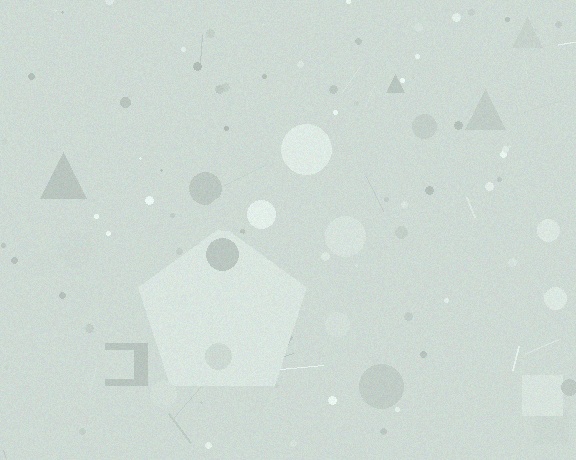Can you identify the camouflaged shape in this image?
The camouflaged shape is a pentagon.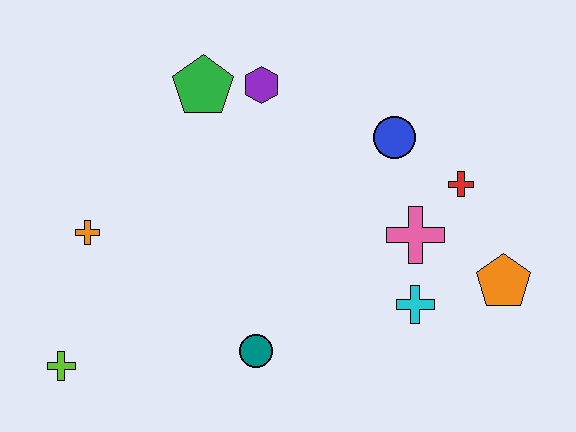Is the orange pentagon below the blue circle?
Yes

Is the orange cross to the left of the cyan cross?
Yes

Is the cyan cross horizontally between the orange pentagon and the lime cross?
Yes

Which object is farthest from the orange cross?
The orange pentagon is farthest from the orange cross.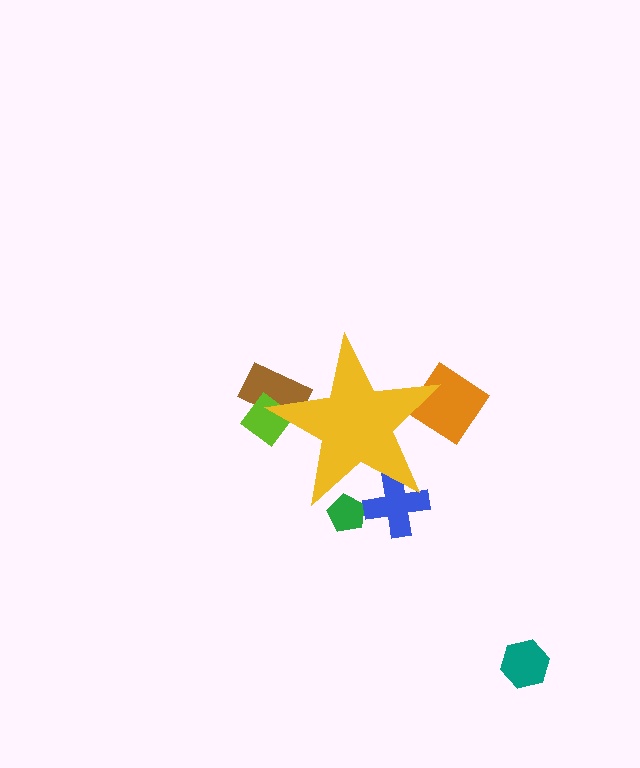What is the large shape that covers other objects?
A yellow star.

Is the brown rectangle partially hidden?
Yes, the brown rectangle is partially hidden behind the yellow star.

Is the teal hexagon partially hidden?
No, the teal hexagon is fully visible.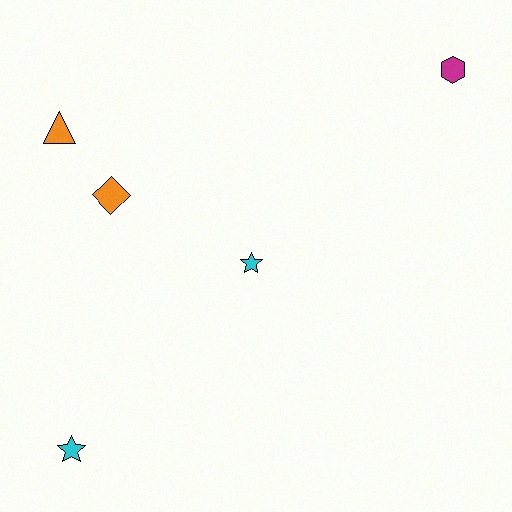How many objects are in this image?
There are 5 objects.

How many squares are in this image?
There are no squares.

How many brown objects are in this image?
There are no brown objects.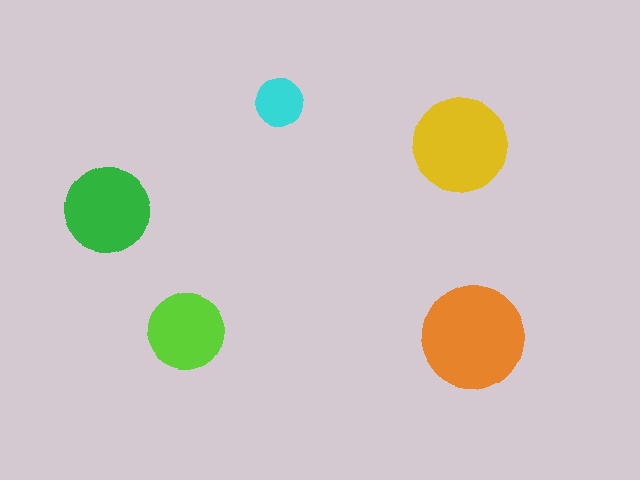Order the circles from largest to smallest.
the orange one, the yellow one, the green one, the lime one, the cyan one.